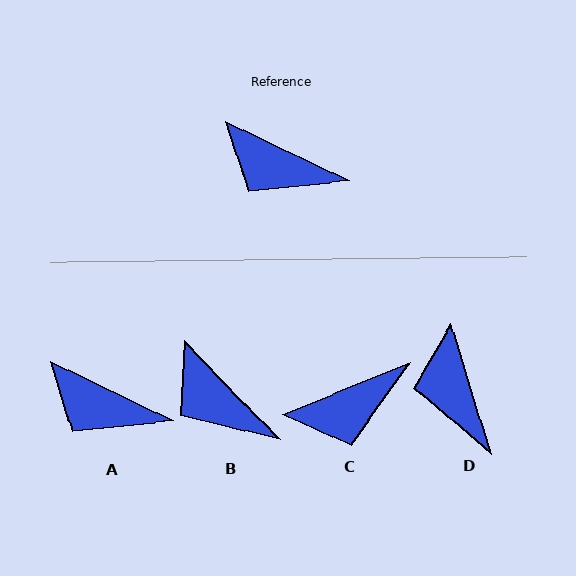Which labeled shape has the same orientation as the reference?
A.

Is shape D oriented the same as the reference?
No, it is off by about 47 degrees.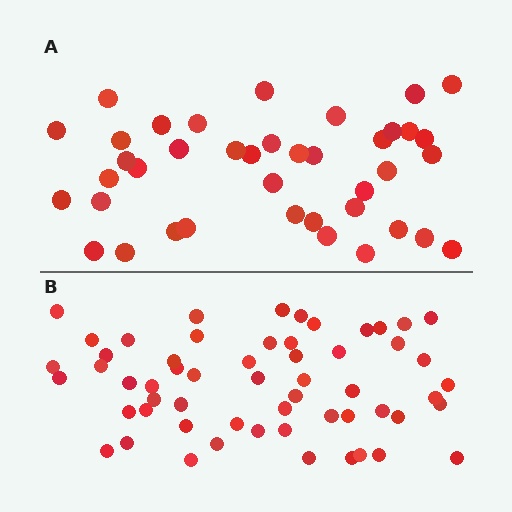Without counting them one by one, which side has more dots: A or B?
Region B (the bottom region) has more dots.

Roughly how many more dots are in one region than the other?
Region B has approximately 15 more dots than region A.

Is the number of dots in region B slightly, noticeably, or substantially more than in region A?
Region B has noticeably more, but not dramatically so. The ratio is roughly 1.4 to 1.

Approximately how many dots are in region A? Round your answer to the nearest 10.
About 40 dots.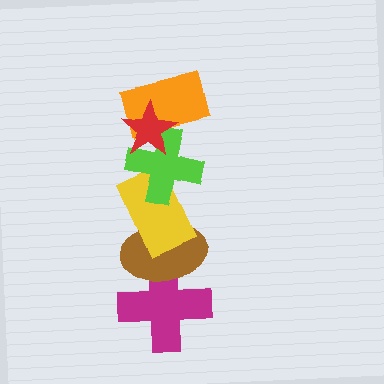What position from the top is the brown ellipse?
The brown ellipse is 5th from the top.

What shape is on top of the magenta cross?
The brown ellipse is on top of the magenta cross.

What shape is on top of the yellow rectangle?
The lime cross is on top of the yellow rectangle.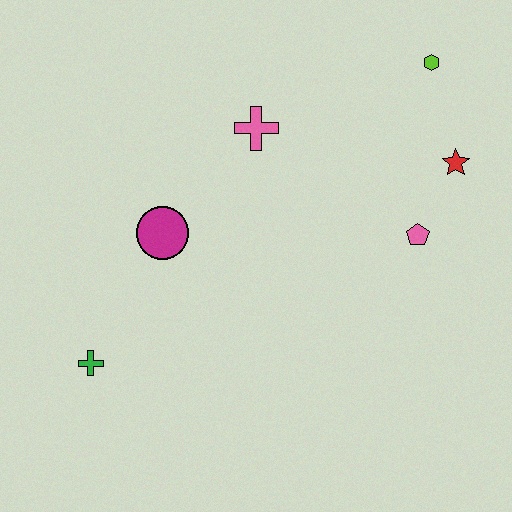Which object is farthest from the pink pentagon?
The green cross is farthest from the pink pentagon.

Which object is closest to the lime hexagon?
The red star is closest to the lime hexagon.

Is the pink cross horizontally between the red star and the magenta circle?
Yes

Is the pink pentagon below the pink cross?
Yes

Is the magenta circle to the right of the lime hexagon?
No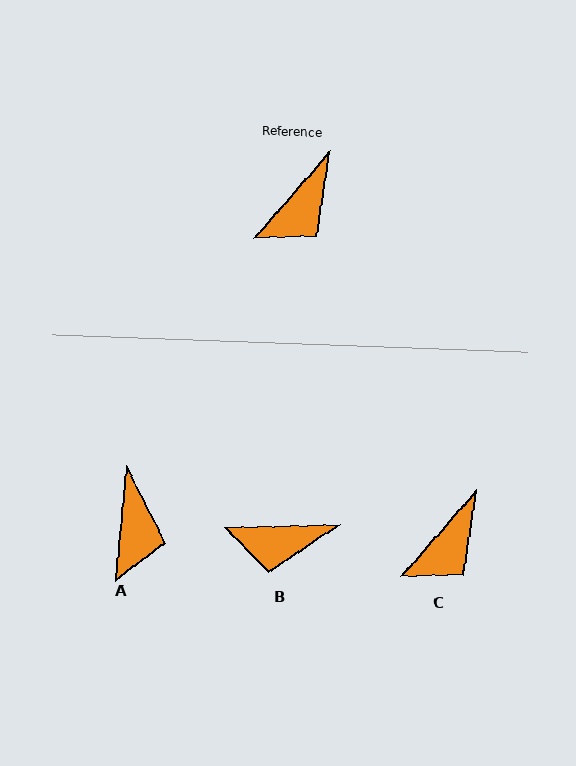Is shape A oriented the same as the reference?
No, it is off by about 36 degrees.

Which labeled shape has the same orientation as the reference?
C.